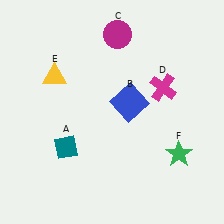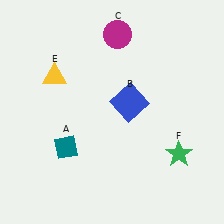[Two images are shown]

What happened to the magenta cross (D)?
The magenta cross (D) was removed in Image 2. It was in the top-right area of Image 1.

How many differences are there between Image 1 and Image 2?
There is 1 difference between the two images.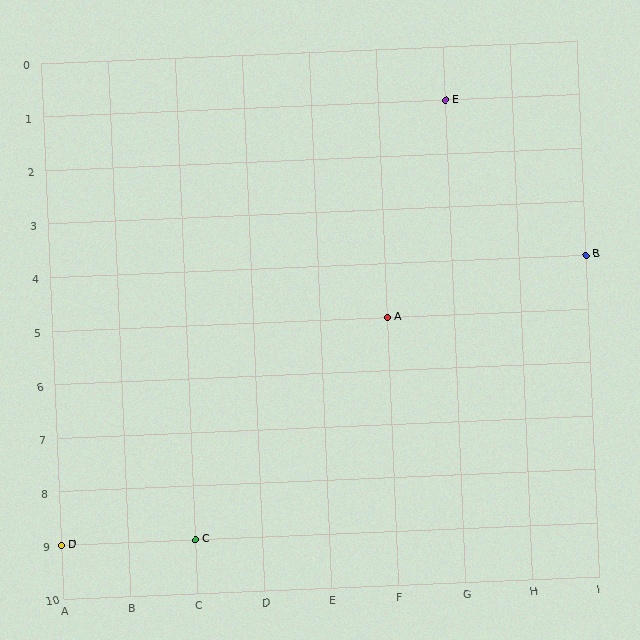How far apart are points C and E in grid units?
Points C and E are 4 columns and 8 rows apart (about 8.9 grid units diagonally).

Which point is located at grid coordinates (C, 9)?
Point C is at (C, 9).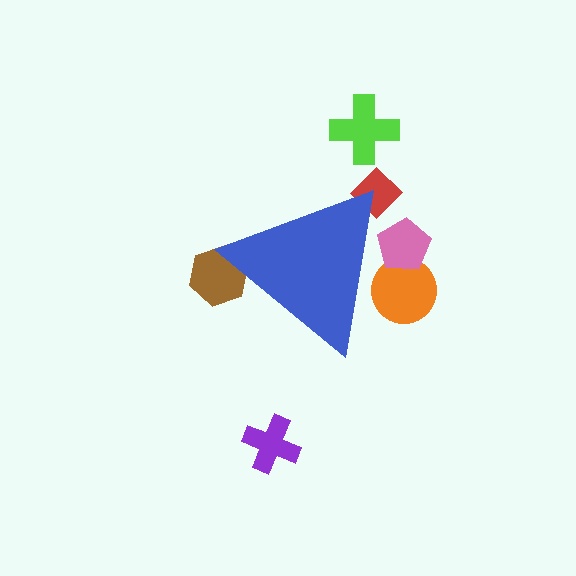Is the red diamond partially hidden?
Yes, the red diamond is partially hidden behind the blue triangle.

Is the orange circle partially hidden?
Yes, the orange circle is partially hidden behind the blue triangle.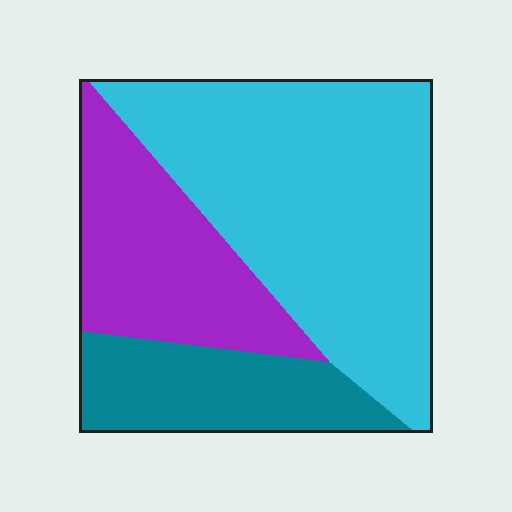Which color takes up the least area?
Teal, at roughly 20%.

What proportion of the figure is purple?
Purple covers 26% of the figure.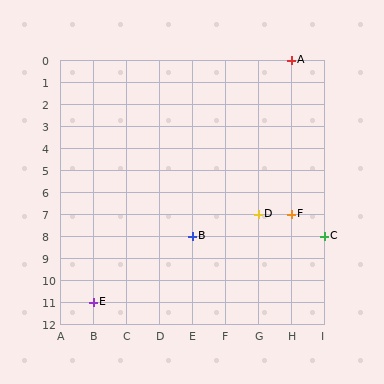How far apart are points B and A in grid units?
Points B and A are 3 columns and 8 rows apart (about 8.5 grid units diagonally).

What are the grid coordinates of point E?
Point E is at grid coordinates (B, 11).